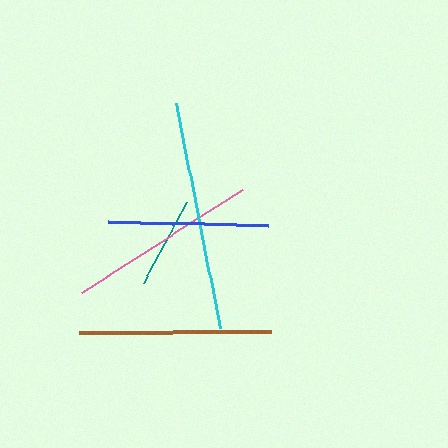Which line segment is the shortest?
The teal line is the shortest at approximately 92 pixels.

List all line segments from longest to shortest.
From longest to shortest: cyan, brown, pink, blue, teal.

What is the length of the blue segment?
The blue segment is approximately 160 pixels long.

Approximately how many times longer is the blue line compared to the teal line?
The blue line is approximately 1.7 times the length of the teal line.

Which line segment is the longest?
The cyan line is the longest at approximately 228 pixels.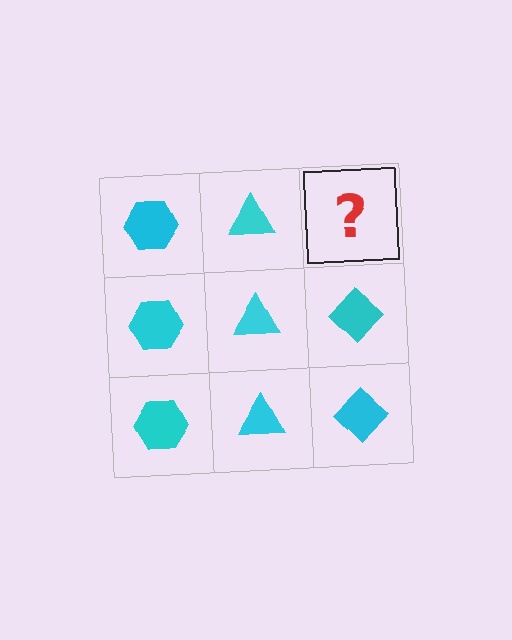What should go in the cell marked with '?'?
The missing cell should contain a cyan diamond.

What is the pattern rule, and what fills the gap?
The rule is that each column has a consistent shape. The gap should be filled with a cyan diamond.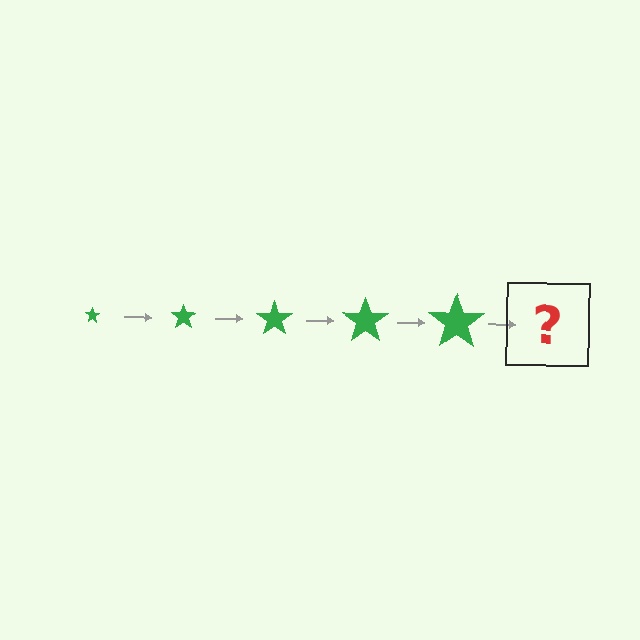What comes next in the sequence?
The next element should be a green star, larger than the previous one.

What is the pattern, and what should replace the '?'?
The pattern is that the star gets progressively larger each step. The '?' should be a green star, larger than the previous one.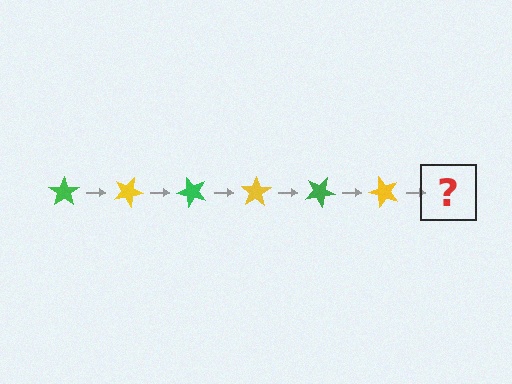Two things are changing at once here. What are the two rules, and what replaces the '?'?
The two rules are that it rotates 25 degrees each step and the color cycles through green and yellow. The '?' should be a green star, rotated 150 degrees from the start.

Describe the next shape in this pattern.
It should be a green star, rotated 150 degrees from the start.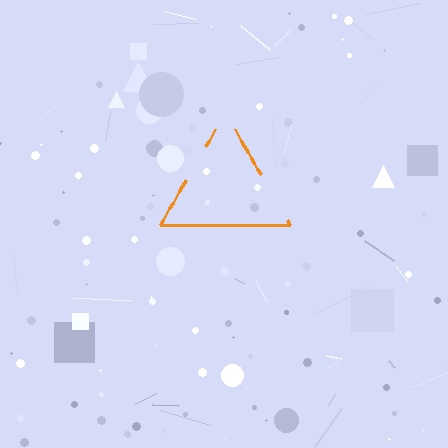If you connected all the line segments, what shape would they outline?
They would outline a triangle.